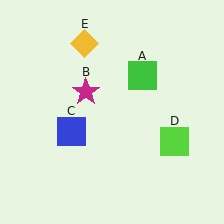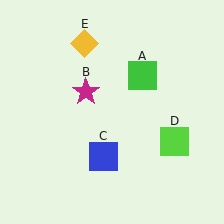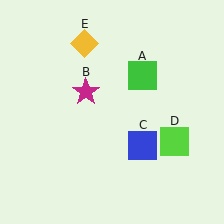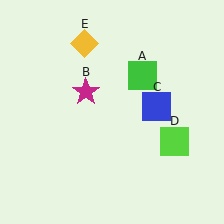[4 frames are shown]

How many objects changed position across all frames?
1 object changed position: blue square (object C).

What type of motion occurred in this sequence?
The blue square (object C) rotated counterclockwise around the center of the scene.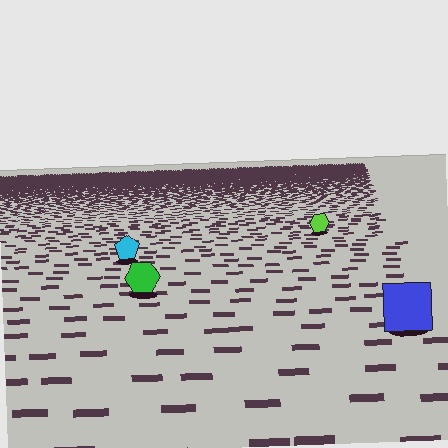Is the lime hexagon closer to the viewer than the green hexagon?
No. The green hexagon is closer — you can tell from the texture gradient: the ground texture is coarser near it.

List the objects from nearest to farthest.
From nearest to farthest: the blue square, the green hexagon, the cyan pentagon, the lime hexagon.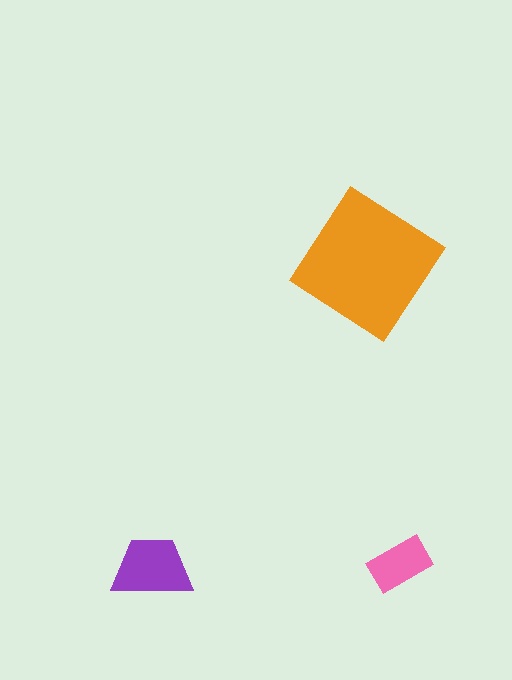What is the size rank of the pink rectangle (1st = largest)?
3rd.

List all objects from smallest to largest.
The pink rectangle, the purple trapezoid, the orange diamond.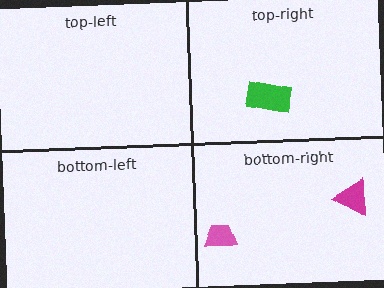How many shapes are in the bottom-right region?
2.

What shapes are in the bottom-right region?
The pink trapezoid, the magenta triangle.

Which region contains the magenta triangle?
The bottom-right region.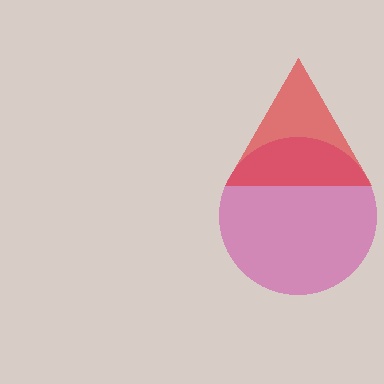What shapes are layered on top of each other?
The layered shapes are: a magenta circle, a red triangle.